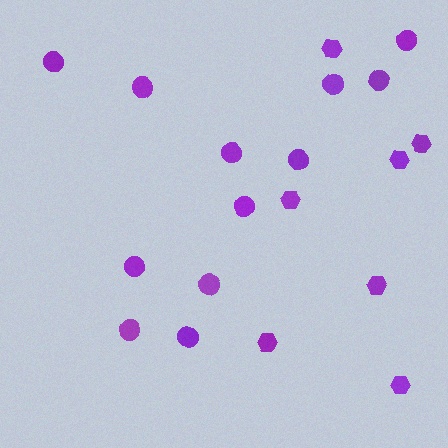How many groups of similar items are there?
There are 2 groups: one group of circles (12) and one group of hexagons (7).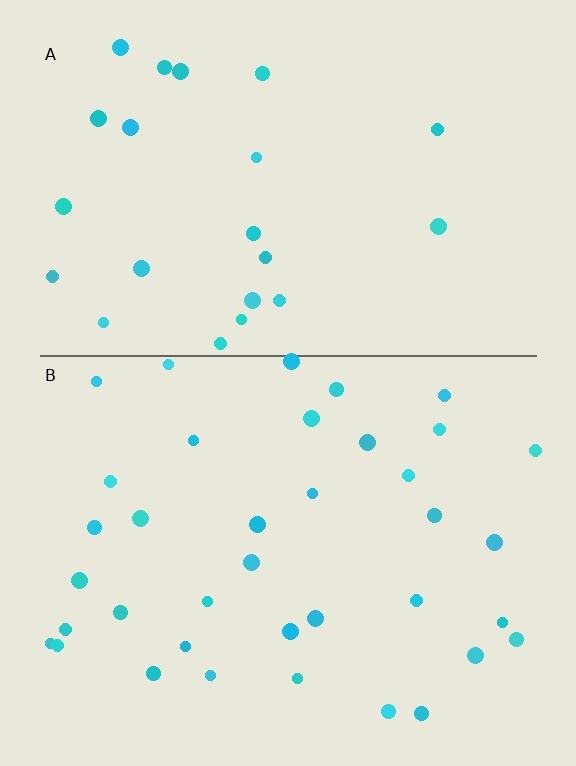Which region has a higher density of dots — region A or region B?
B (the bottom).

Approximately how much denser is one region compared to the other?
Approximately 1.7× — region B over region A.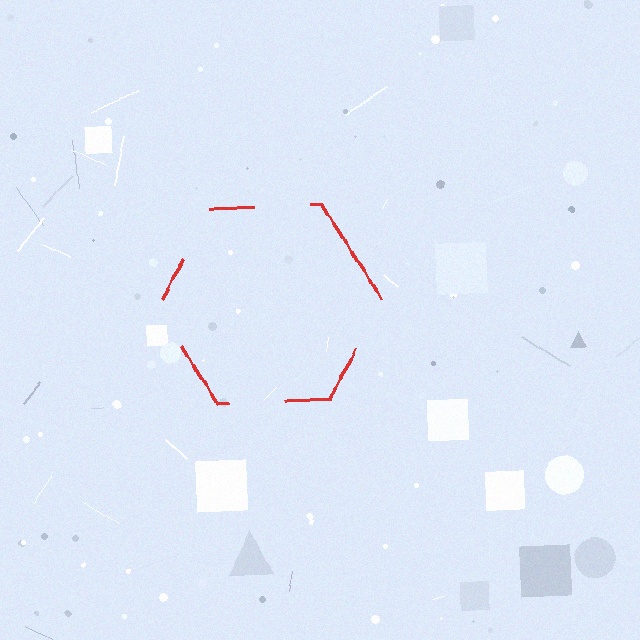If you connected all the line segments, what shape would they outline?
They would outline a hexagon.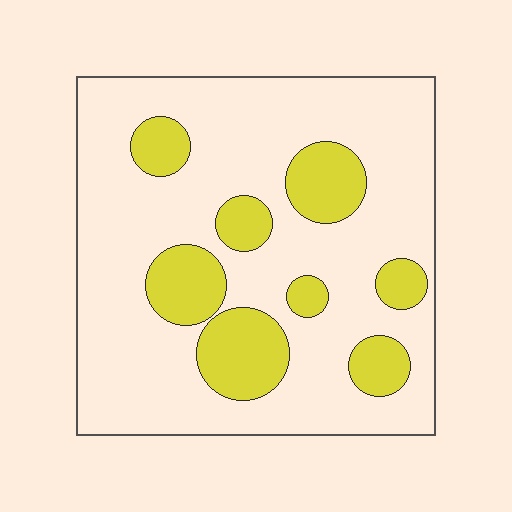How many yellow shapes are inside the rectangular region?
8.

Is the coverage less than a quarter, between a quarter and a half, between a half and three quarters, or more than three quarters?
Less than a quarter.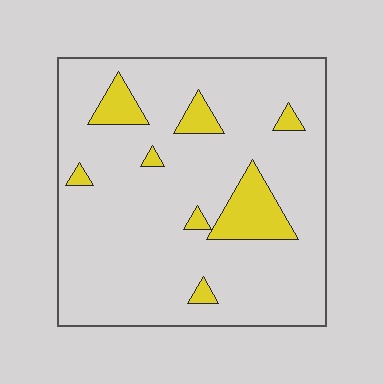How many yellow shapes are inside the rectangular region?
8.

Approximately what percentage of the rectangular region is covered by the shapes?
Approximately 10%.